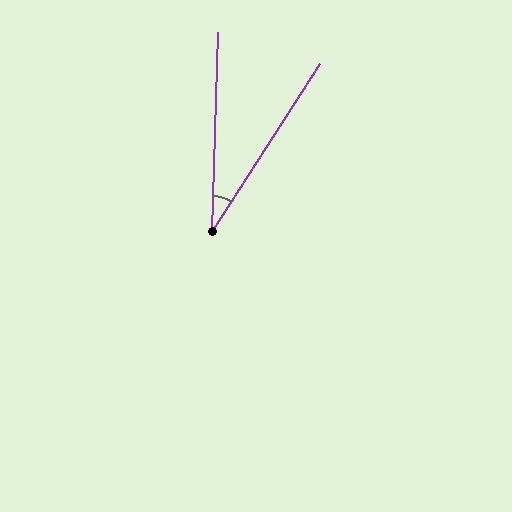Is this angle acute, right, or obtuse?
It is acute.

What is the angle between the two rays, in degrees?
Approximately 31 degrees.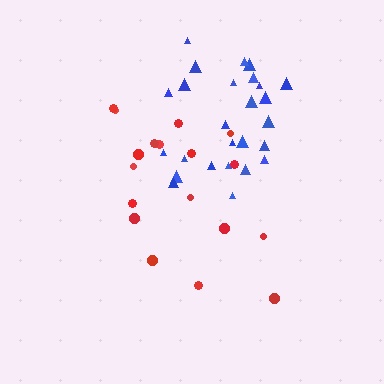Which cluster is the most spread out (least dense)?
Red.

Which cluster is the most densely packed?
Blue.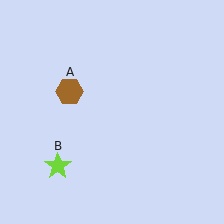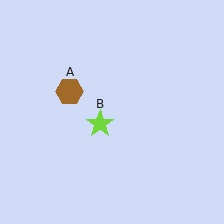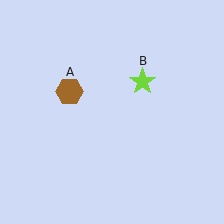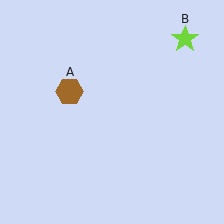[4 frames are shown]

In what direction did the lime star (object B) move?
The lime star (object B) moved up and to the right.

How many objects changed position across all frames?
1 object changed position: lime star (object B).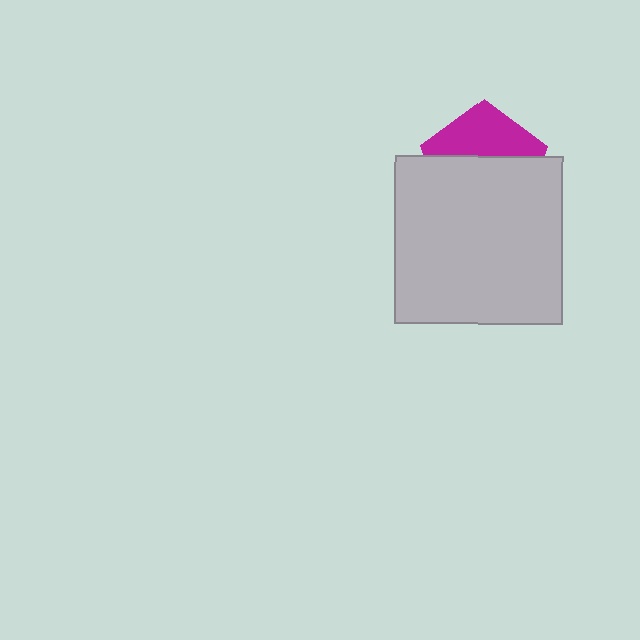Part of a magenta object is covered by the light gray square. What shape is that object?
It is a pentagon.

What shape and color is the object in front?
The object in front is a light gray square.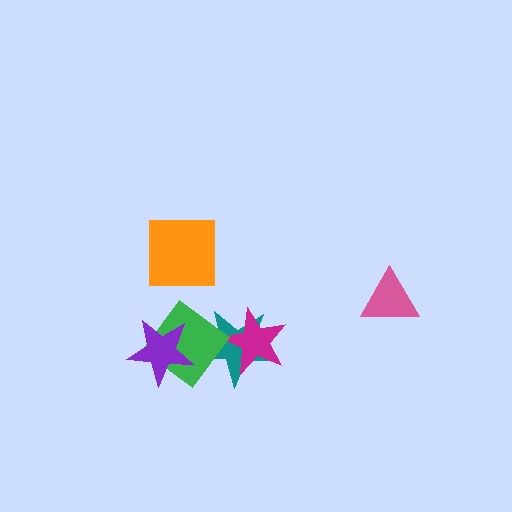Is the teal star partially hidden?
Yes, it is partially covered by another shape.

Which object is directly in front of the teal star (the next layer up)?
The magenta star is directly in front of the teal star.